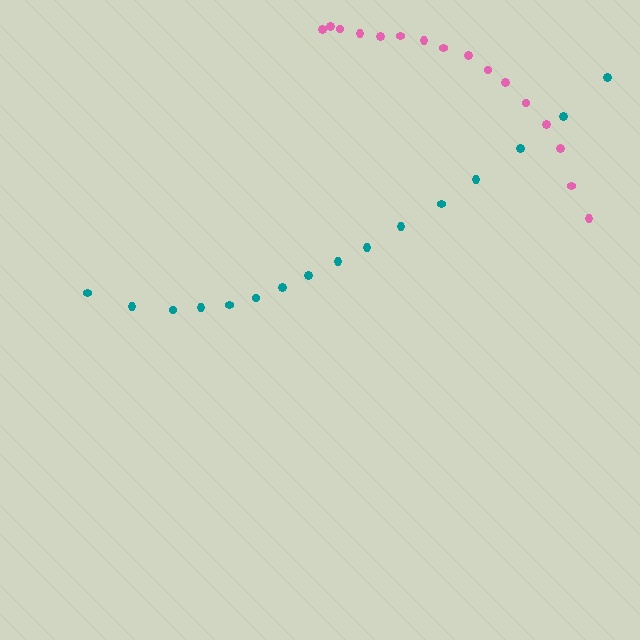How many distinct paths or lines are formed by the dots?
There are 2 distinct paths.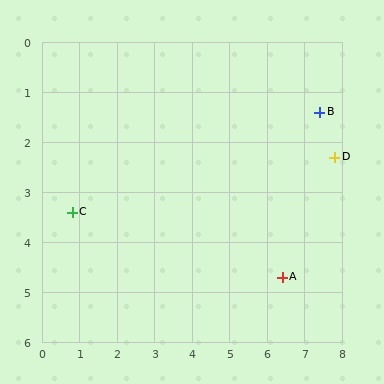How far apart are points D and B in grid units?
Points D and B are about 1.0 grid units apart.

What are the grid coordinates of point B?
Point B is at approximately (7.4, 1.4).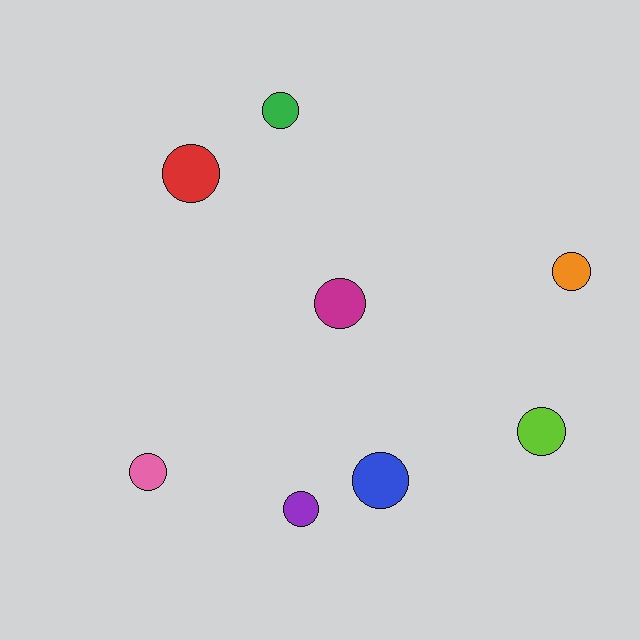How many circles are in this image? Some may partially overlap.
There are 8 circles.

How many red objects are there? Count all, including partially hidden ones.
There is 1 red object.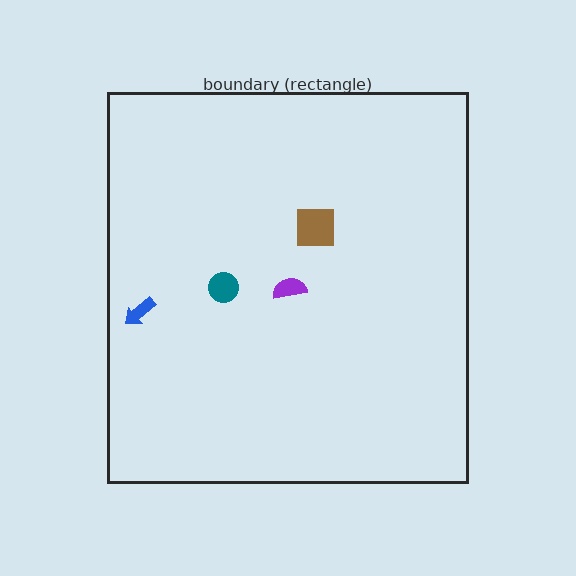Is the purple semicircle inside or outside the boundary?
Inside.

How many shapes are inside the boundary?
4 inside, 0 outside.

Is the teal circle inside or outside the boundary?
Inside.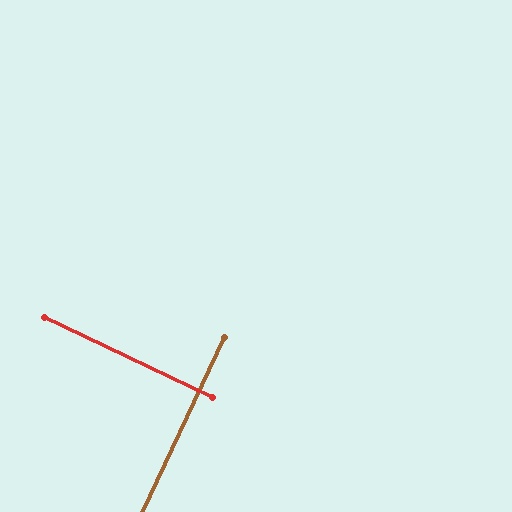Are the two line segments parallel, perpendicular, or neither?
Perpendicular — they meet at approximately 90°.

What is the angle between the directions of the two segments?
Approximately 90 degrees.